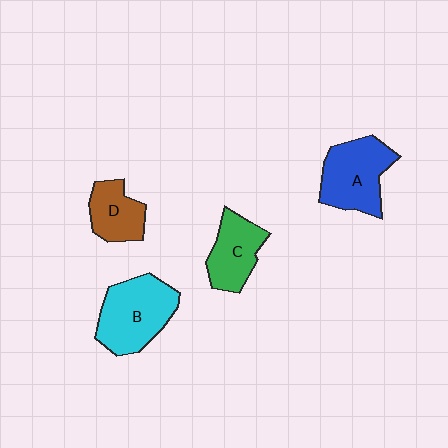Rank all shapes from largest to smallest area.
From largest to smallest: B (cyan), A (blue), C (green), D (brown).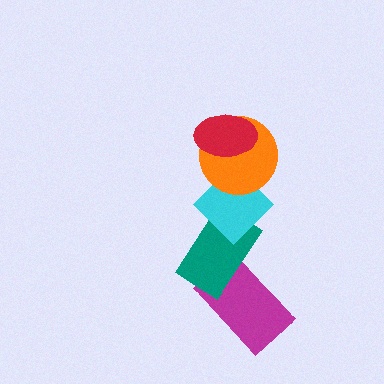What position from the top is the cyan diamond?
The cyan diamond is 3rd from the top.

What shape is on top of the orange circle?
The red ellipse is on top of the orange circle.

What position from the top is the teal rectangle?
The teal rectangle is 4th from the top.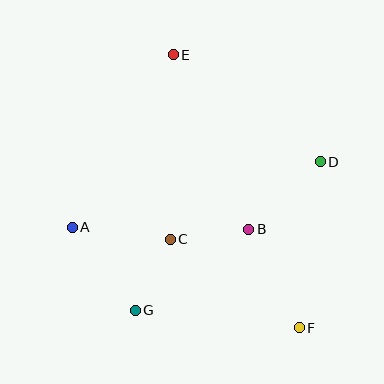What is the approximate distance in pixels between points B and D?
The distance between B and D is approximately 98 pixels.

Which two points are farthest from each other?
Points E and F are farthest from each other.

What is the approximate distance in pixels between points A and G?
The distance between A and G is approximately 104 pixels.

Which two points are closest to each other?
Points C and G are closest to each other.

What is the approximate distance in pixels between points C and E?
The distance between C and E is approximately 185 pixels.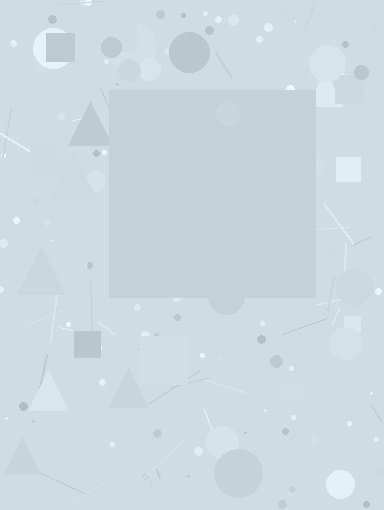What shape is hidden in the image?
A square is hidden in the image.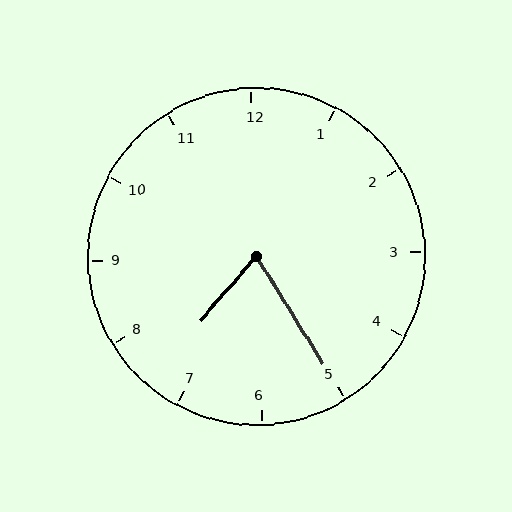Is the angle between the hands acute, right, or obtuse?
It is acute.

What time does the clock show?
7:25.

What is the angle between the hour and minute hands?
Approximately 72 degrees.